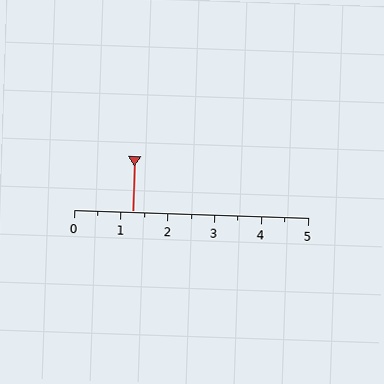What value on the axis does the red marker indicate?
The marker indicates approximately 1.2.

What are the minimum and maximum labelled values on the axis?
The axis runs from 0 to 5.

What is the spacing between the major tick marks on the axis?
The major ticks are spaced 1 apart.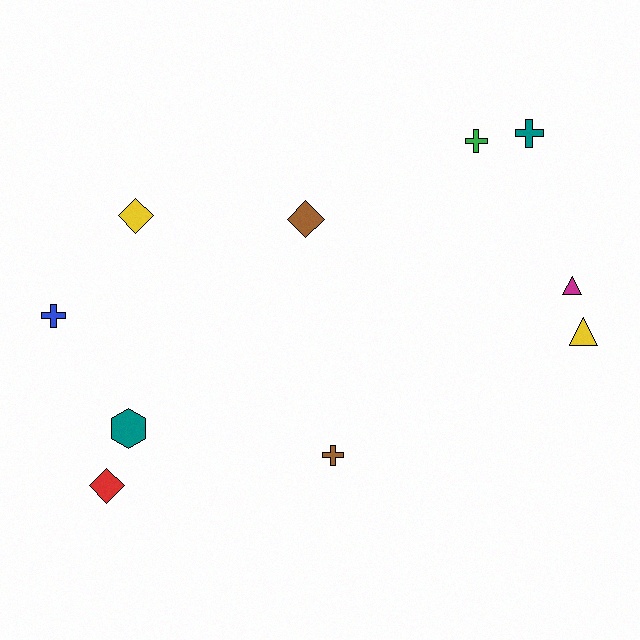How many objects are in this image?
There are 10 objects.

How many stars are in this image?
There are no stars.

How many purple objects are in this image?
There are no purple objects.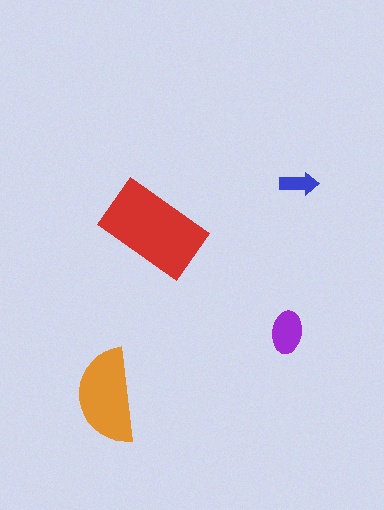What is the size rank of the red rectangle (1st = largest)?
1st.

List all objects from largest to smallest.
The red rectangle, the orange semicircle, the purple ellipse, the blue arrow.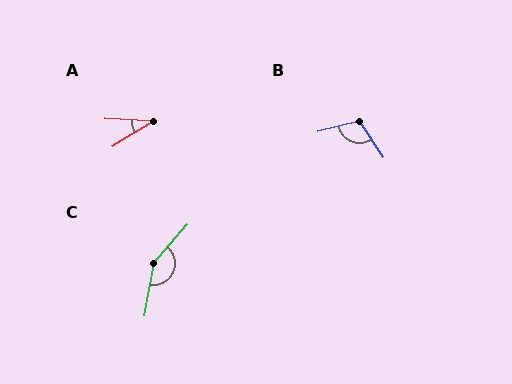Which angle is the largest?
C, at approximately 149 degrees.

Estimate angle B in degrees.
Approximately 110 degrees.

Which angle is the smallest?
A, at approximately 35 degrees.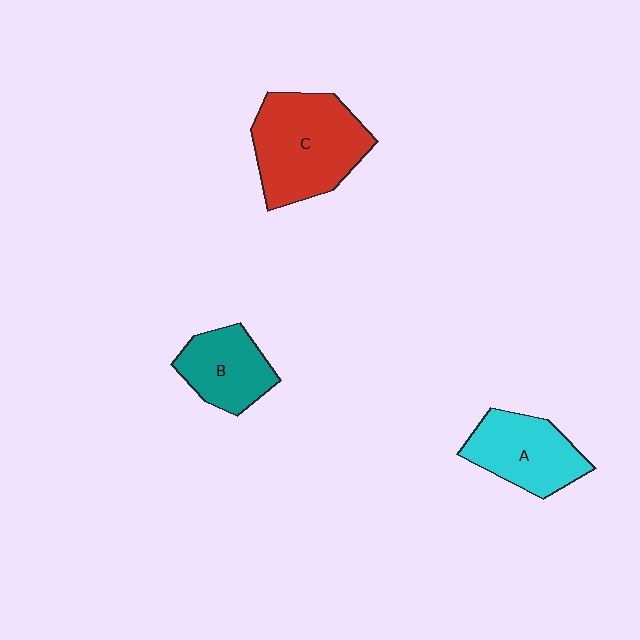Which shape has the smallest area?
Shape B (teal).